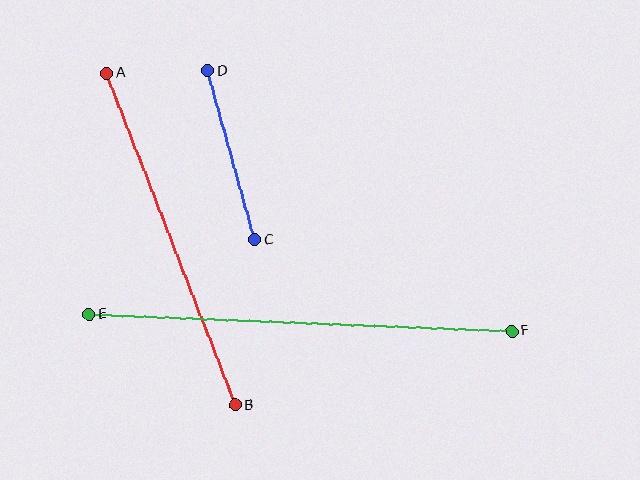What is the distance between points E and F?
The distance is approximately 423 pixels.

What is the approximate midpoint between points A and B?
The midpoint is at approximately (171, 239) pixels.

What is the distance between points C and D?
The distance is approximately 175 pixels.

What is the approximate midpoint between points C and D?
The midpoint is at approximately (231, 155) pixels.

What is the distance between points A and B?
The distance is approximately 356 pixels.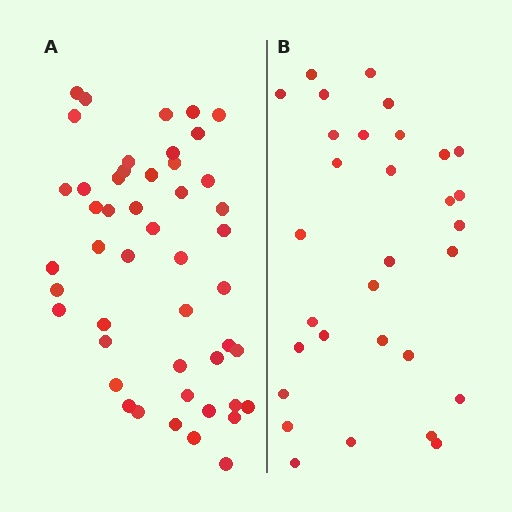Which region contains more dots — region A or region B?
Region A (the left region) has more dots.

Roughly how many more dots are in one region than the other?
Region A has approximately 15 more dots than region B.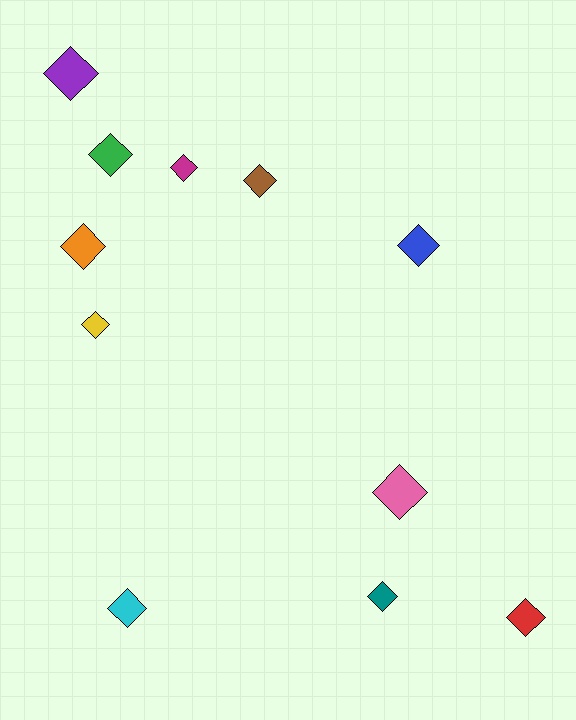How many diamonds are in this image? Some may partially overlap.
There are 11 diamonds.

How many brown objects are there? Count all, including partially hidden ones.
There is 1 brown object.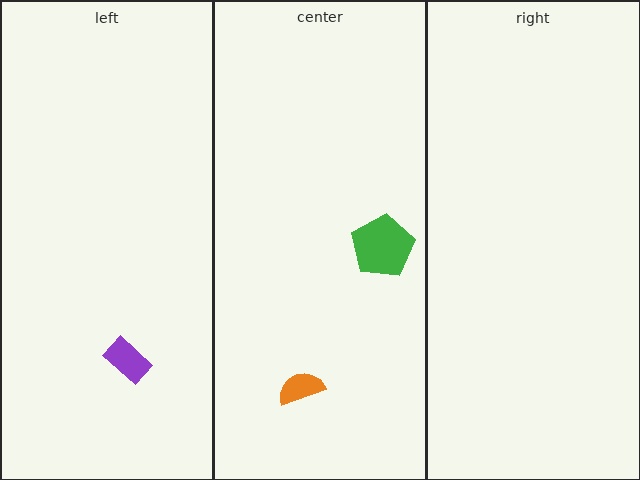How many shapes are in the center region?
2.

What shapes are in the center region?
The orange semicircle, the green pentagon.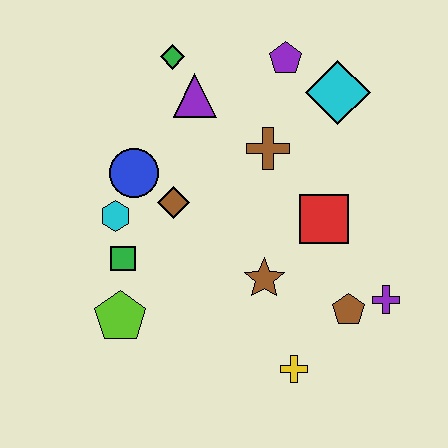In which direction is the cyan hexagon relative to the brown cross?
The cyan hexagon is to the left of the brown cross.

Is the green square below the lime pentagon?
No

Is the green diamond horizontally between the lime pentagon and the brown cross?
Yes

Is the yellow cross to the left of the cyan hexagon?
No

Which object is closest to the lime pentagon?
The green square is closest to the lime pentagon.